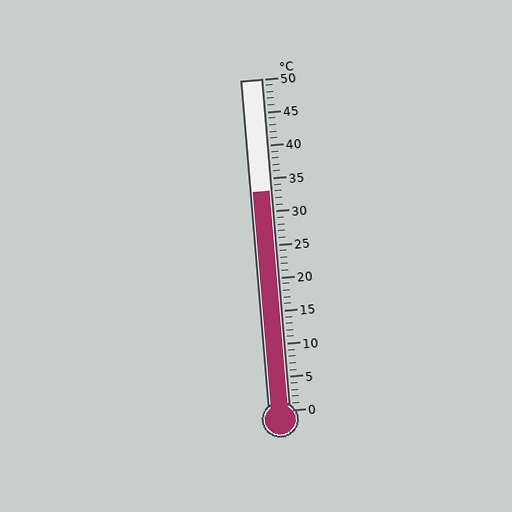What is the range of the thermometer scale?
The thermometer scale ranges from 0°C to 50°C.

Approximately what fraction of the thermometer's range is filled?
The thermometer is filled to approximately 65% of its range.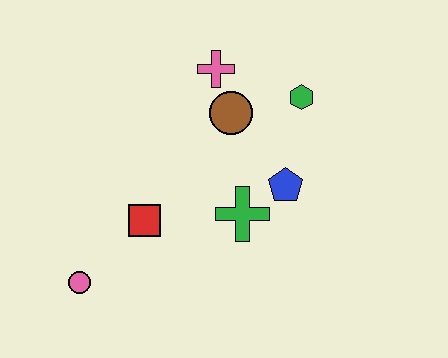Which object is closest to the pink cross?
The brown circle is closest to the pink cross.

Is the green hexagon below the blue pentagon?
No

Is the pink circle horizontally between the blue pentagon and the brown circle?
No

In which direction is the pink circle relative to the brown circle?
The pink circle is below the brown circle.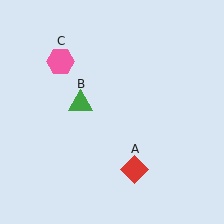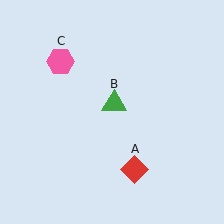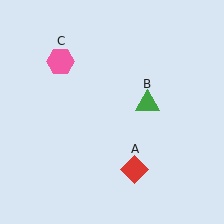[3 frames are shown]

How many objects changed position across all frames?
1 object changed position: green triangle (object B).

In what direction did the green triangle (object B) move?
The green triangle (object B) moved right.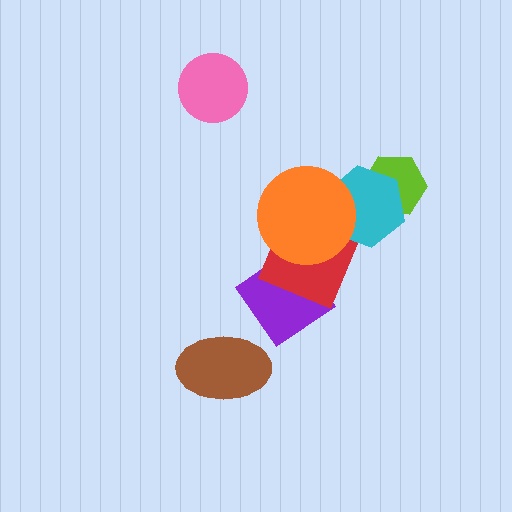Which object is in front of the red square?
The orange circle is in front of the red square.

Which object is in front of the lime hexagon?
The cyan hexagon is in front of the lime hexagon.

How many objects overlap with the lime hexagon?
1 object overlaps with the lime hexagon.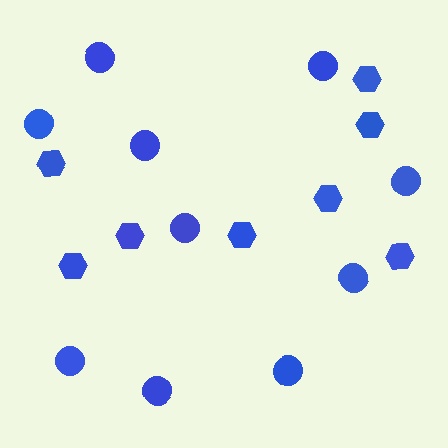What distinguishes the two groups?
There are 2 groups: one group of hexagons (8) and one group of circles (10).